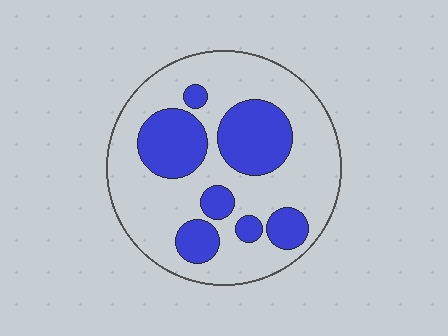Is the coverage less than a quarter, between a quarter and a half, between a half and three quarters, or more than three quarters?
Between a quarter and a half.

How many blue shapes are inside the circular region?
7.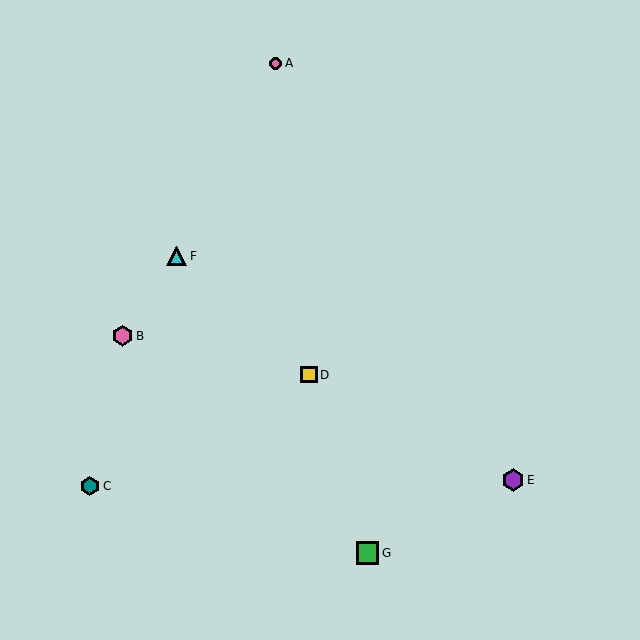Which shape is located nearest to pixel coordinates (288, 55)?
The pink circle (labeled A) at (276, 63) is nearest to that location.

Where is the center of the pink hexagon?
The center of the pink hexagon is at (122, 336).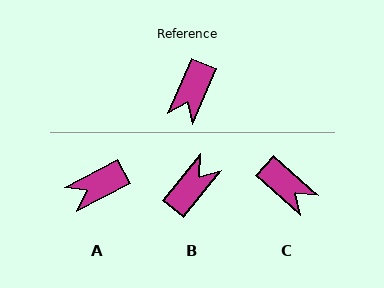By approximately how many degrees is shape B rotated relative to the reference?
Approximately 164 degrees counter-clockwise.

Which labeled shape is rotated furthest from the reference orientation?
B, about 164 degrees away.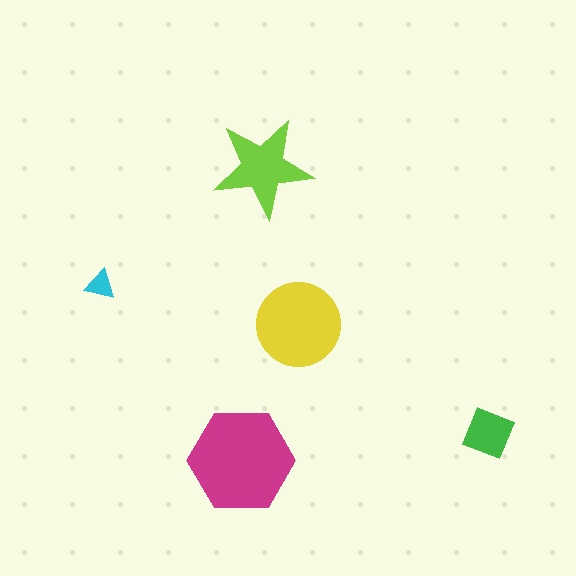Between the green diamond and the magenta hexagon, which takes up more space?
The magenta hexagon.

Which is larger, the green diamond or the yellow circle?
The yellow circle.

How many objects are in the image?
There are 5 objects in the image.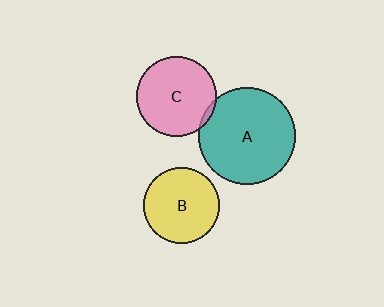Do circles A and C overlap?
Yes.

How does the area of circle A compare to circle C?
Approximately 1.5 times.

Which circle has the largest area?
Circle A (teal).